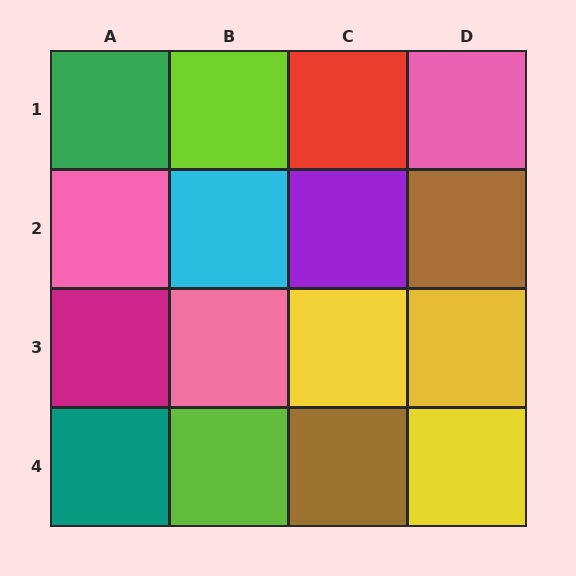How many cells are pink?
3 cells are pink.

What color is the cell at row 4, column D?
Yellow.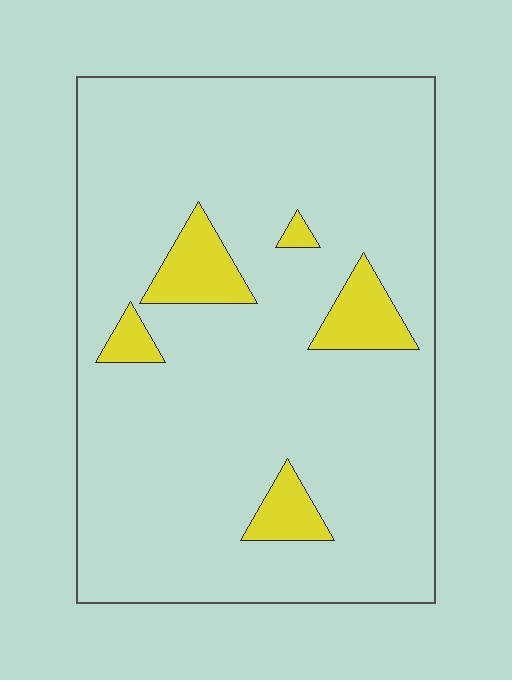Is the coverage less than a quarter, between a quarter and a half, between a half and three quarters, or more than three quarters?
Less than a quarter.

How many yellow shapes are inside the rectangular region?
5.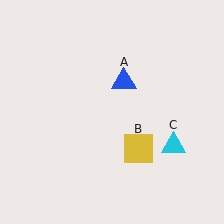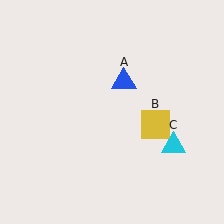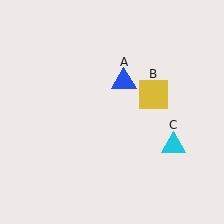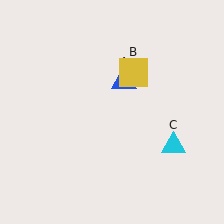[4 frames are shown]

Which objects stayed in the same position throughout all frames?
Blue triangle (object A) and cyan triangle (object C) remained stationary.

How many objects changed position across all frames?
1 object changed position: yellow square (object B).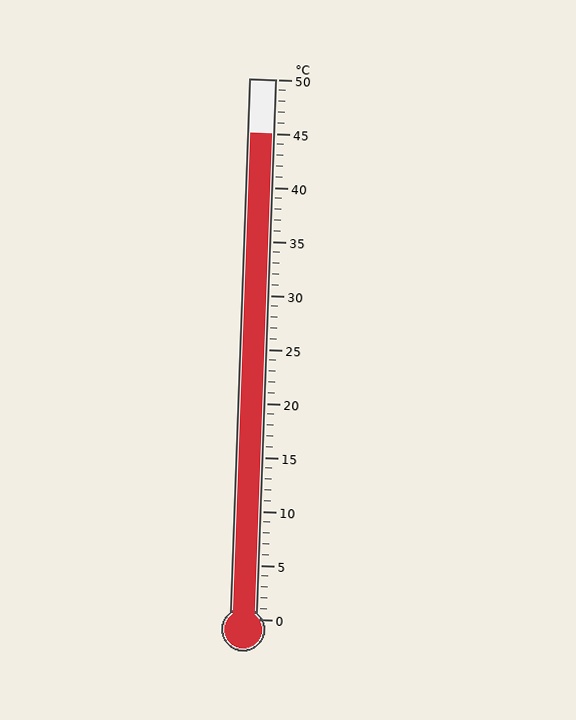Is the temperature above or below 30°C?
The temperature is above 30°C.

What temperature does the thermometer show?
The thermometer shows approximately 45°C.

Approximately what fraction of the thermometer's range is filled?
The thermometer is filled to approximately 90% of its range.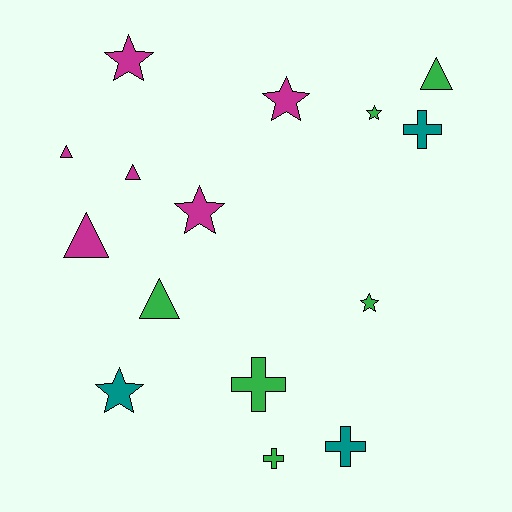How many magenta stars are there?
There are 3 magenta stars.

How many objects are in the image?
There are 15 objects.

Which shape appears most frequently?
Star, with 6 objects.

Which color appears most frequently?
Magenta, with 6 objects.